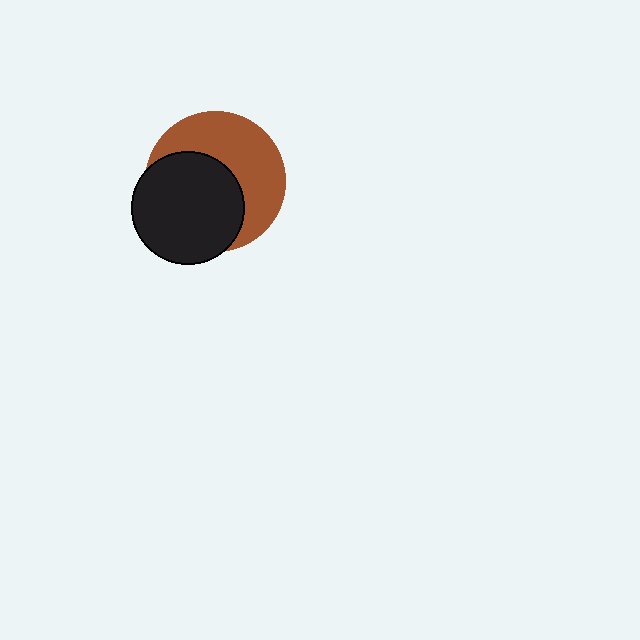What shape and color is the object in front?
The object in front is a black circle.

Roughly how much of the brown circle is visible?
About half of it is visible (roughly 50%).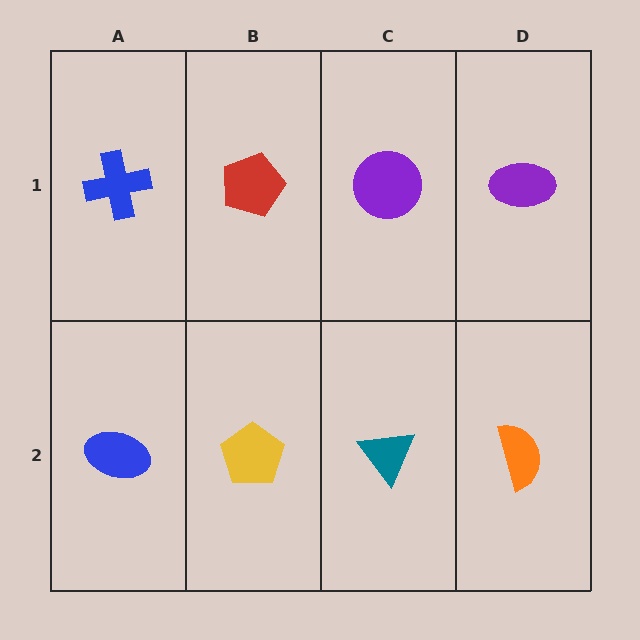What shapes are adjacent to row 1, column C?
A teal triangle (row 2, column C), a red pentagon (row 1, column B), a purple ellipse (row 1, column D).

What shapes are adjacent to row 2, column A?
A blue cross (row 1, column A), a yellow pentagon (row 2, column B).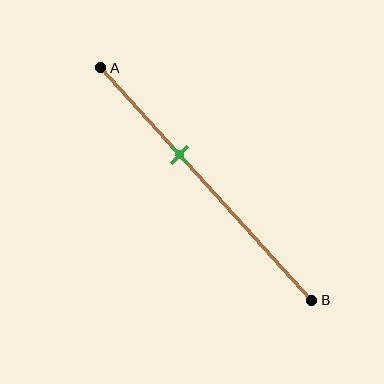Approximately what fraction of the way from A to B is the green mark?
The green mark is approximately 35% of the way from A to B.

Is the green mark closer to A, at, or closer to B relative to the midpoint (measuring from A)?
The green mark is closer to point A than the midpoint of segment AB.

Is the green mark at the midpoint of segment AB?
No, the mark is at about 35% from A, not at the 50% midpoint.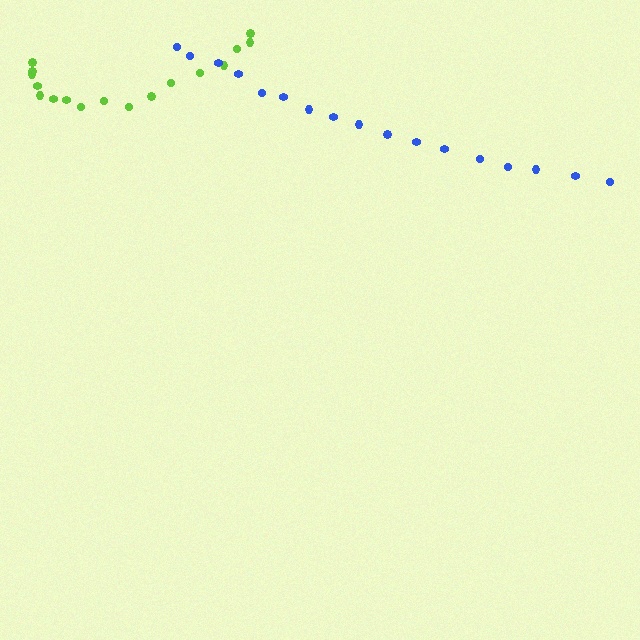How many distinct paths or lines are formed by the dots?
There are 2 distinct paths.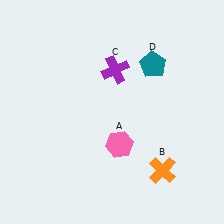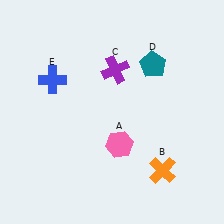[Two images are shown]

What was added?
A blue cross (E) was added in Image 2.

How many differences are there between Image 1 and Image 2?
There is 1 difference between the two images.